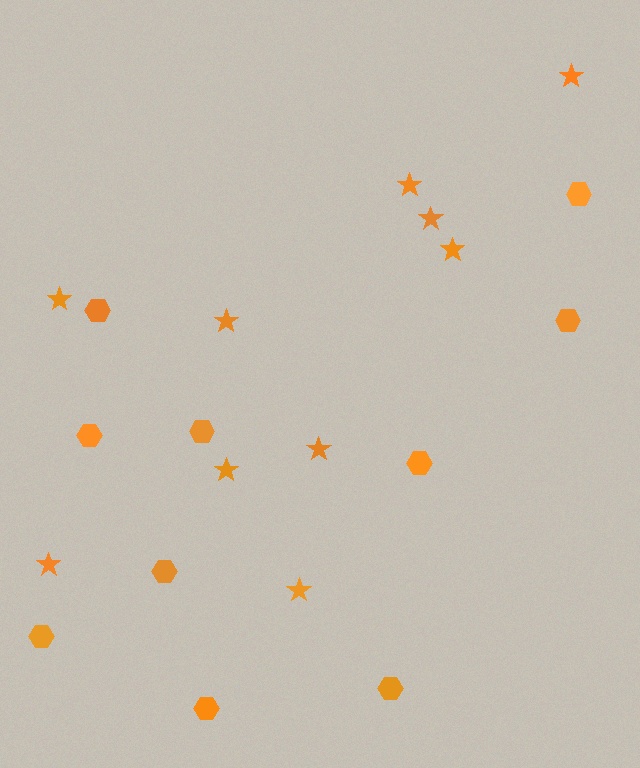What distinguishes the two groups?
There are 2 groups: one group of stars (10) and one group of hexagons (10).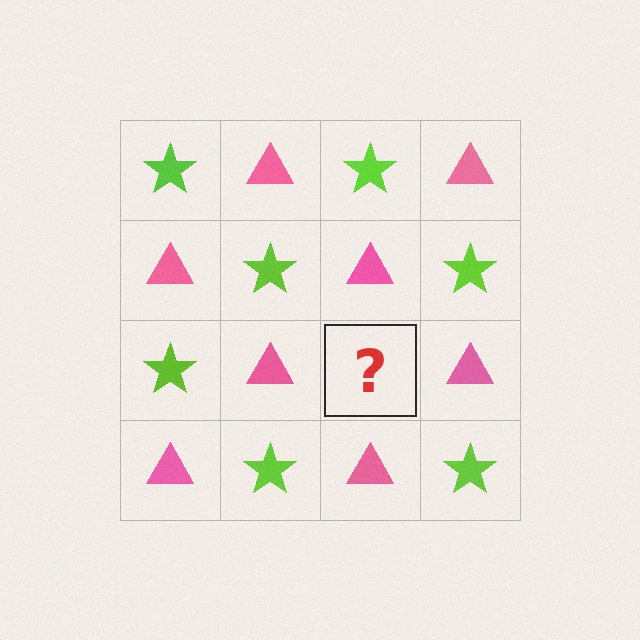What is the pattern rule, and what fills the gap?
The rule is that it alternates lime star and pink triangle in a checkerboard pattern. The gap should be filled with a lime star.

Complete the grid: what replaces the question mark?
The question mark should be replaced with a lime star.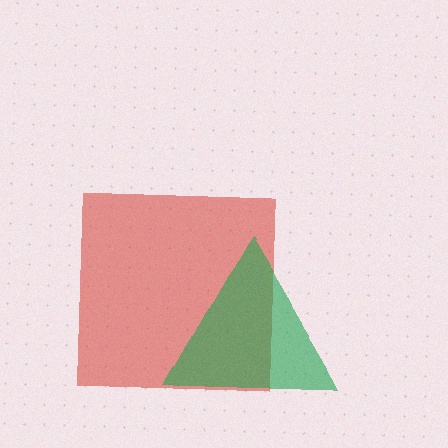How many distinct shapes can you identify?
There are 2 distinct shapes: a red square, a green triangle.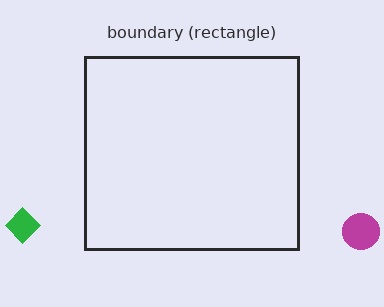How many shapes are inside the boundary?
0 inside, 2 outside.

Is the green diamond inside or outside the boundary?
Outside.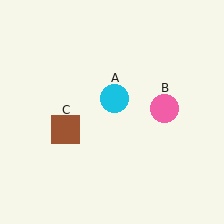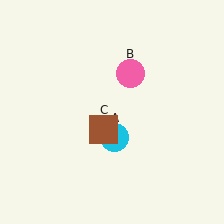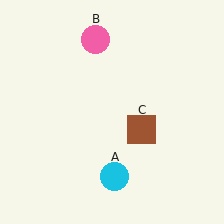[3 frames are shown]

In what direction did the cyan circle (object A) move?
The cyan circle (object A) moved down.